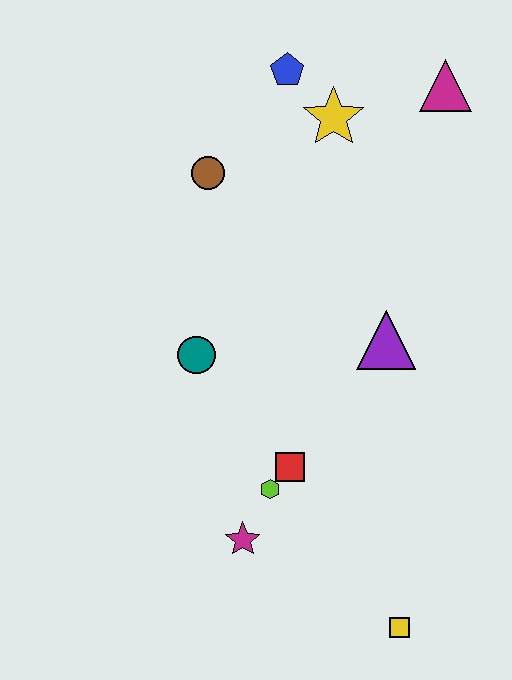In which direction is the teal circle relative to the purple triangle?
The teal circle is to the left of the purple triangle.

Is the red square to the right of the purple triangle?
No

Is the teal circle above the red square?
Yes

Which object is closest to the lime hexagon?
The red square is closest to the lime hexagon.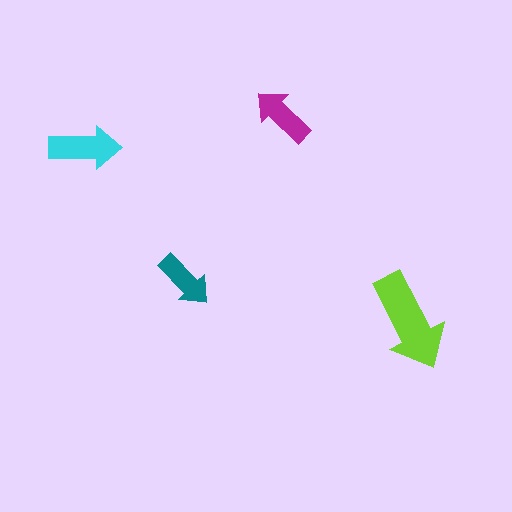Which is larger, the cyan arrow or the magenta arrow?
The cyan one.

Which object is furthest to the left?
The cyan arrow is leftmost.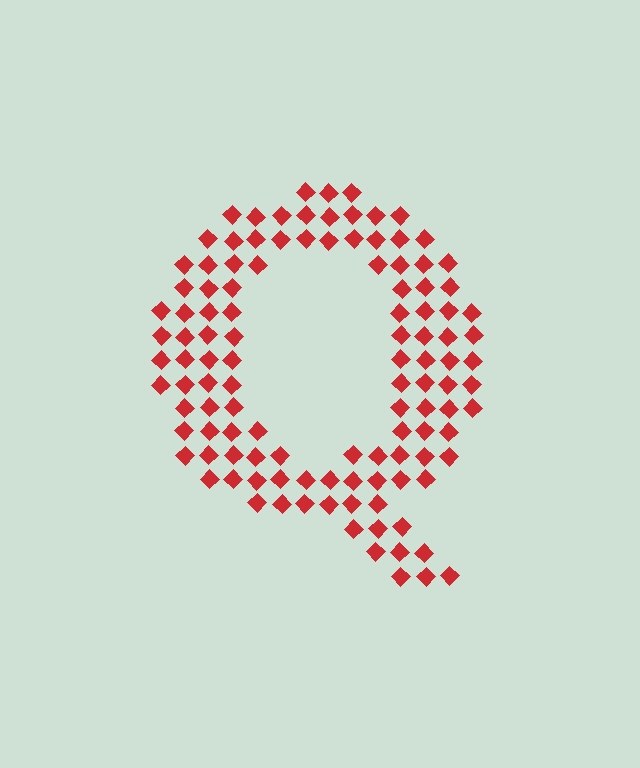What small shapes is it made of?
It is made of small diamonds.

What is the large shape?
The large shape is the letter Q.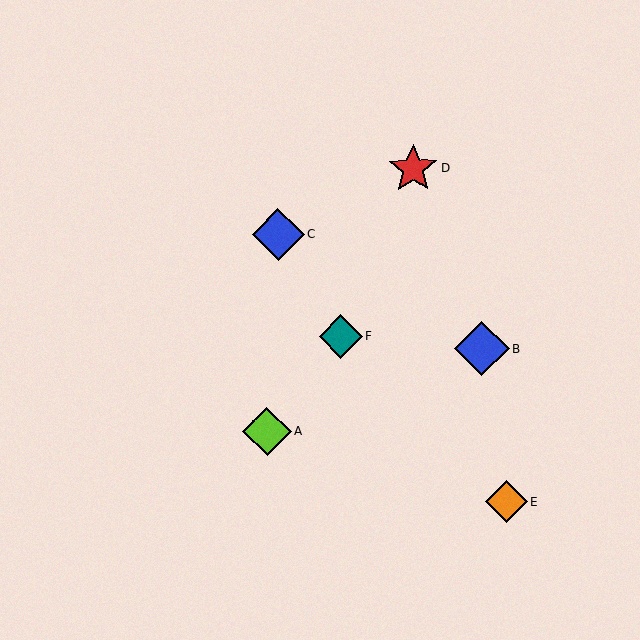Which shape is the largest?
The blue diamond (labeled B) is the largest.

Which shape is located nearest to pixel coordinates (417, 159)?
The red star (labeled D) at (413, 169) is nearest to that location.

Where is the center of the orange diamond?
The center of the orange diamond is at (506, 502).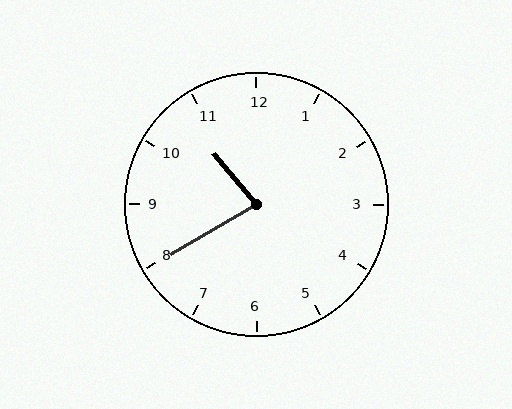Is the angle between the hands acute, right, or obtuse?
It is acute.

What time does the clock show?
10:40.